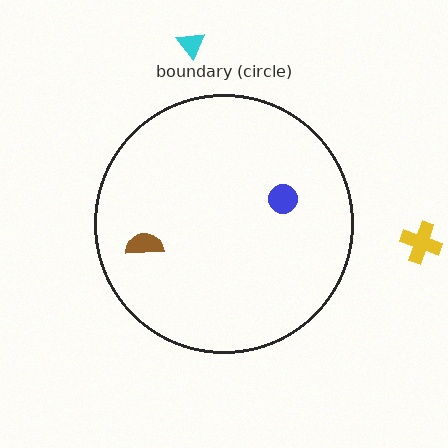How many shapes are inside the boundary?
2 inside, 2 outside.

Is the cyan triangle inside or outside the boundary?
Outside.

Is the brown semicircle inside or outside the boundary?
Inside.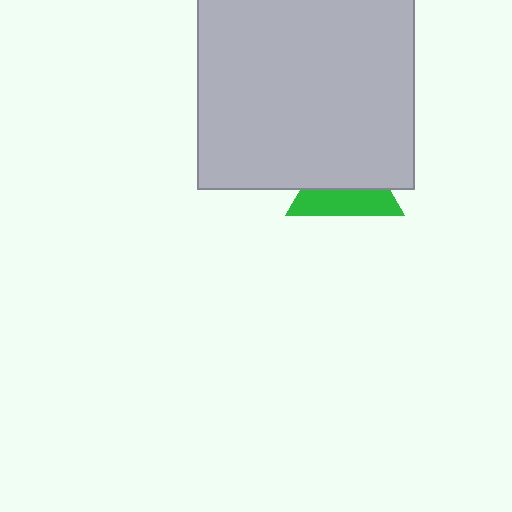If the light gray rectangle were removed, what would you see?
You would see the complete green triangle.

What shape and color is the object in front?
The object in front is a light gray rectangle.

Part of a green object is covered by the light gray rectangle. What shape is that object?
It is a triangle.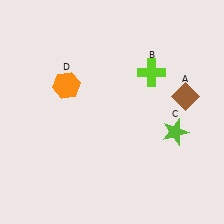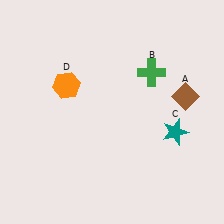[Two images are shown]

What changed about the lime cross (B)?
In Image 1, B is lime. In Image 2, it changed to green.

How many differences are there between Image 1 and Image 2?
There are 2 differences between the two images.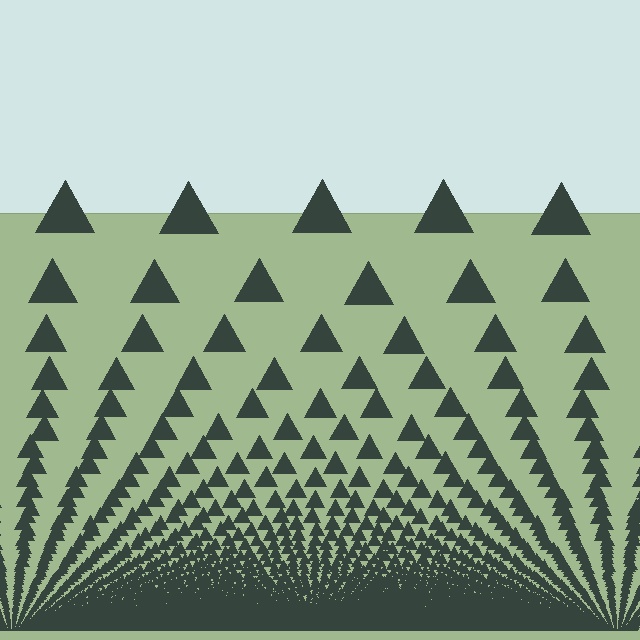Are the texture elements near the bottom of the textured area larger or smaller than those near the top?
Smaller. The gradient is inverted — elements near the bottom are smaller and denser.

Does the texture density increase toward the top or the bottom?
Density increases toward the bottom.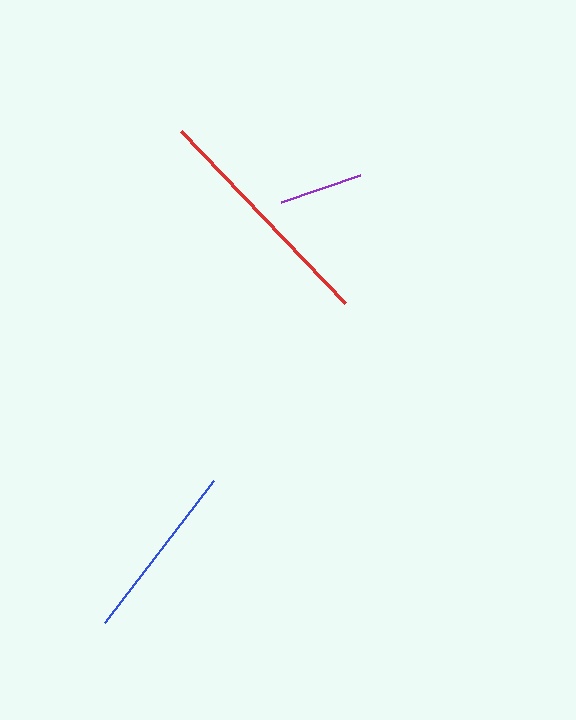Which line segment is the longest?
The red line is the longest at approximately 237 pixels.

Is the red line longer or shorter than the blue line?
The red line is longer than the blue line.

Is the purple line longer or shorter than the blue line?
The blue line is longer than the purple line.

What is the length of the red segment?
The red segment is approximately 237 pixels long.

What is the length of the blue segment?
The blue segment is approximately 179 pixels long.